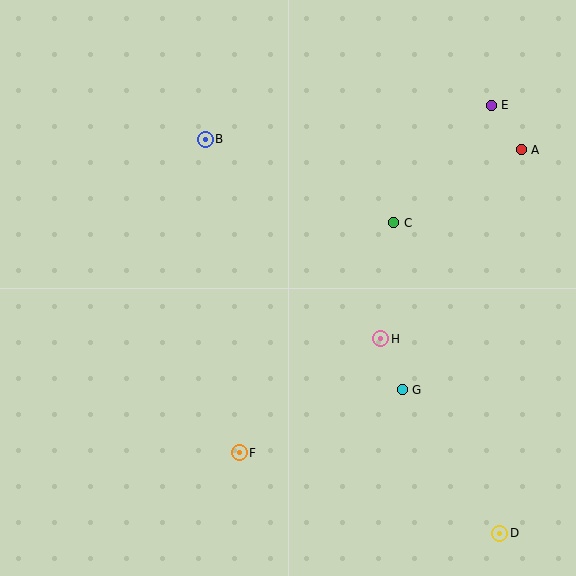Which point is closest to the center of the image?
Point H at (381, 339) is closest to the center.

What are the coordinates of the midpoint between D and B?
The midpoint between D and B is at (352, 336).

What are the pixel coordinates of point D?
Point D is at (500, 533).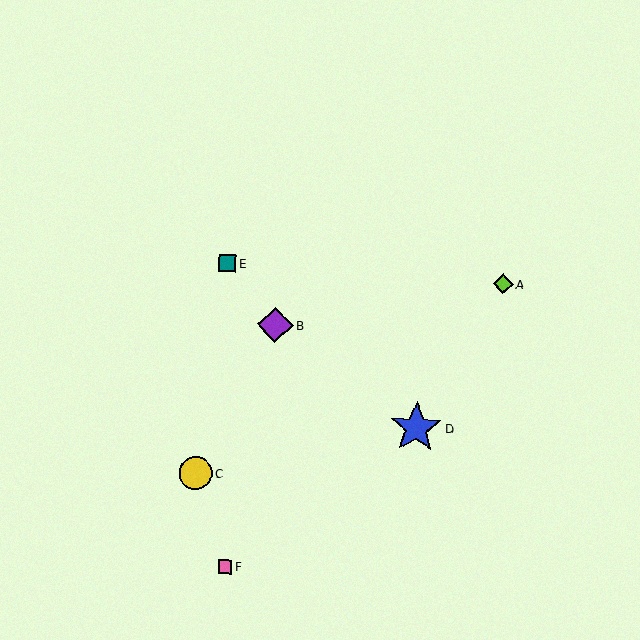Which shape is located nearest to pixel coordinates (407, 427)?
The blue star (labeled D) at (416, 428) is nearest to that location.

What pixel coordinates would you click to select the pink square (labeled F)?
Click at (225, 567) to select the pink square F.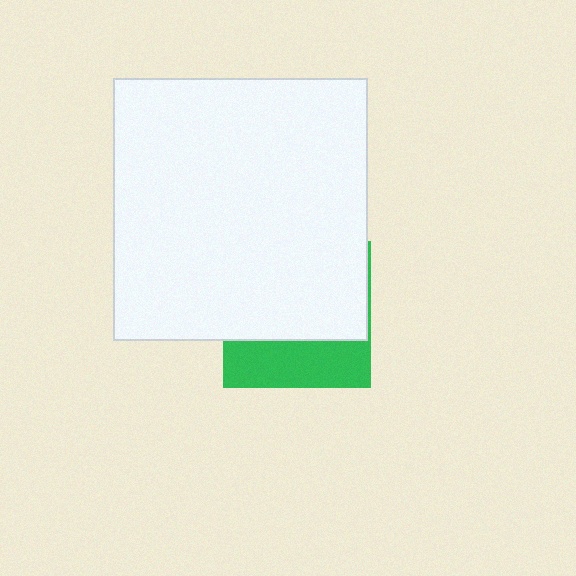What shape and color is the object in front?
The object in front is a white rectangle.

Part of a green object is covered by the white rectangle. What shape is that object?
It is a square.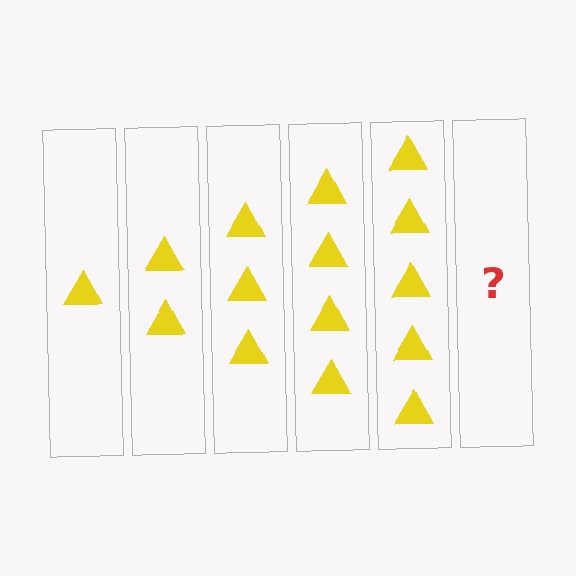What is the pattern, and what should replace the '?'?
The pattern is that each step adds one more triangle. The '?' should be 6 triangles.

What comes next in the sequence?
The next element should be 6 triangles.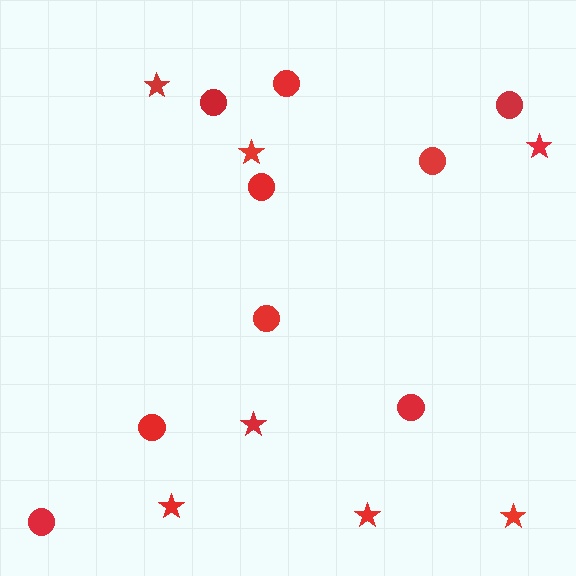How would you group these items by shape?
There are 2 groups: one group of stars (7) and one group of circles (9).